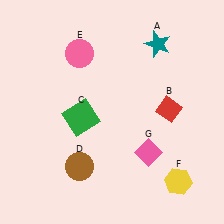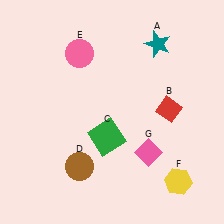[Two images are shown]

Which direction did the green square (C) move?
The green square (C) moved right.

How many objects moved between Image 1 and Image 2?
1 object moved between the two images.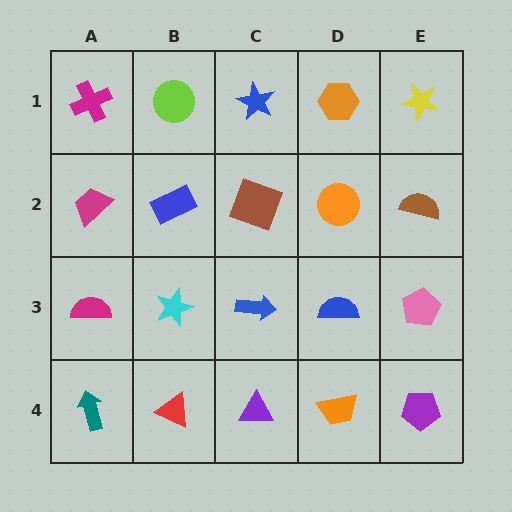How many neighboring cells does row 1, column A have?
2.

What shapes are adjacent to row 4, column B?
A cyan star (row 3, column B), a teal arrow (row 4, column A), a purple triangle (row 4, column C).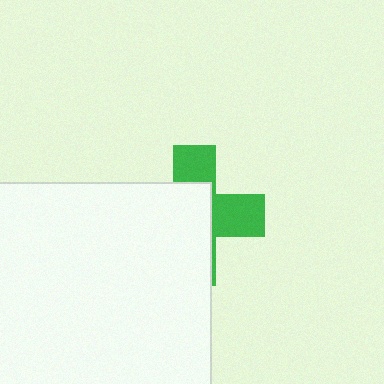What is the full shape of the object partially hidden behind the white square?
The partially hidden object is a green cross.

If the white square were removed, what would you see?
You would see the complete green cross.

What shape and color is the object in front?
The object in front is a white square.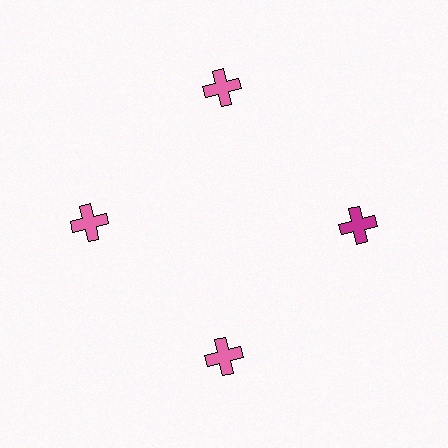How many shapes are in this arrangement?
There are 4 shapes arranged in a ring pattern.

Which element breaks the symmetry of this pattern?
The magenta cross at roughly the 3 o'clock position breaks the symmetry. All other shapes are pink crosses.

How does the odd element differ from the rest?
It has a different color: magenta instead of pink.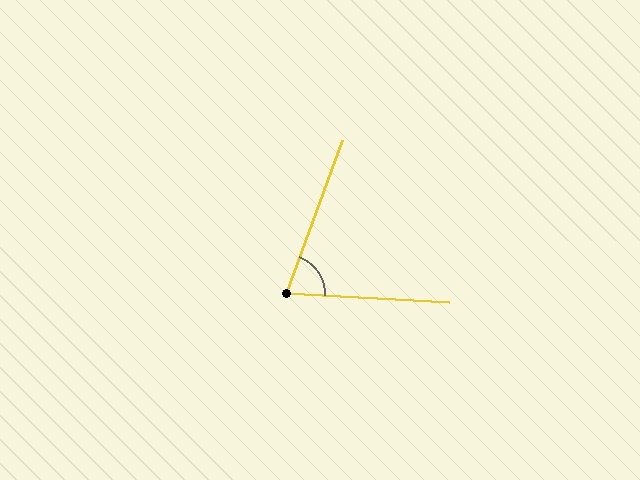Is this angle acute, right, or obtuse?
It is acute.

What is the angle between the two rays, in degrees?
Approximately 73 degrees.